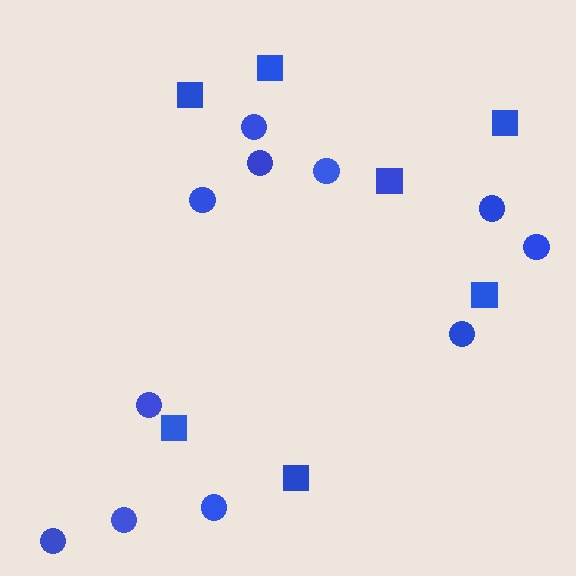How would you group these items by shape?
There are 2 groups: one group of squares (7) and one group of circles (11).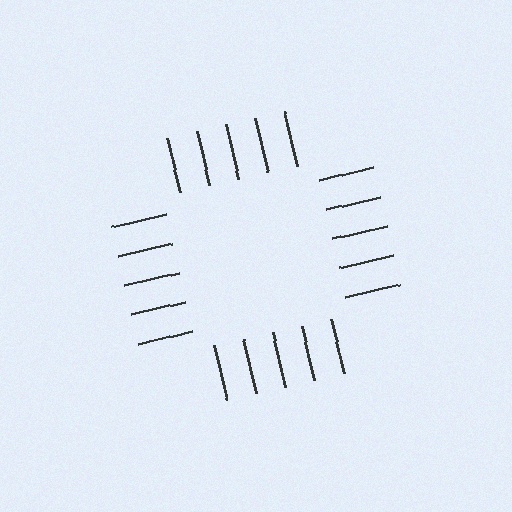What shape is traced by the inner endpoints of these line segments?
An illusory square — the line segments terminate on its edges but no continuous stroke is drawn.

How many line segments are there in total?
20 — 5 along each of the 4 edges.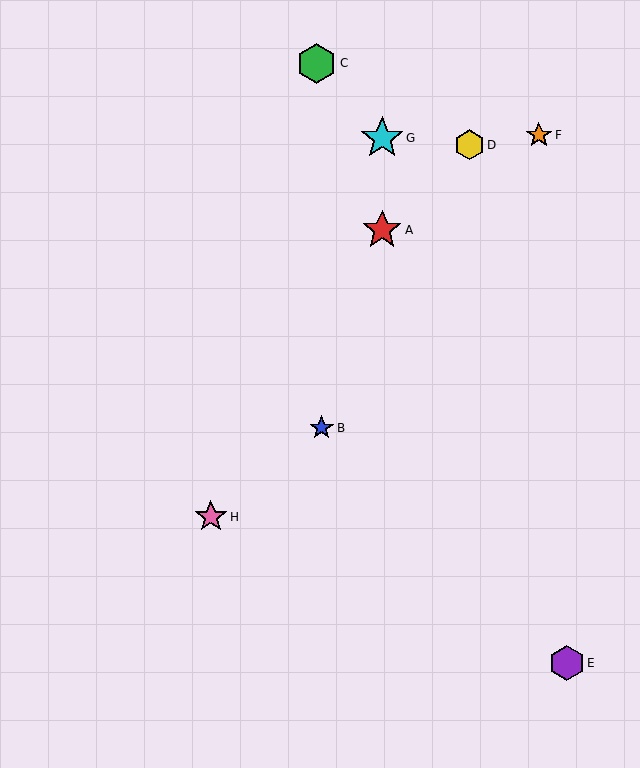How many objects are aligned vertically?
2 objects (A, G) are aligned vertically.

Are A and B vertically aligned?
No, A is at x≈382 and B is at x≈322.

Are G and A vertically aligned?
Yes, both are at x≈382.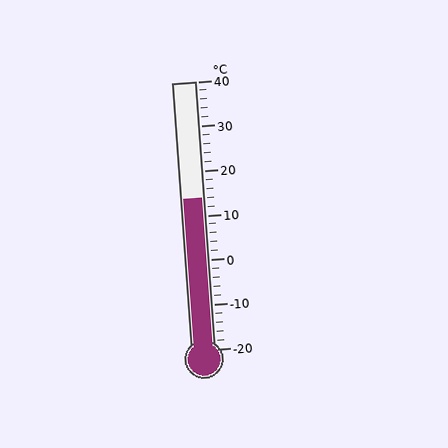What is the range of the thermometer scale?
The thermometer scale ranges from -20°C to 40°C.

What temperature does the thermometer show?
The thermometer shows approximately 14°C.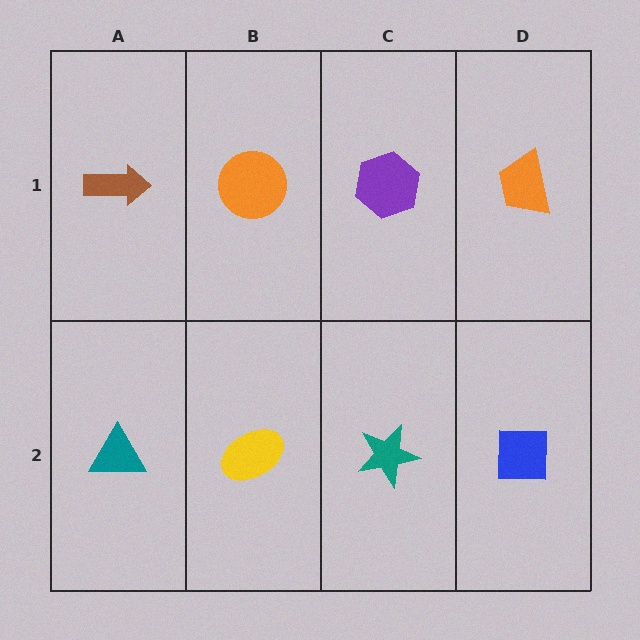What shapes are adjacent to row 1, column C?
A teal star (row 2, column C), an orange circle (row 1, column B), an orange trapezoid (row 1, column D).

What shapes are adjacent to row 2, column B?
An orange circle (row 1, column B), a teal triangle (row 2, column A), a teal star (row 2, column C).